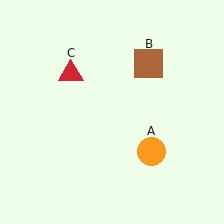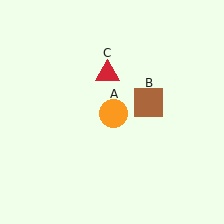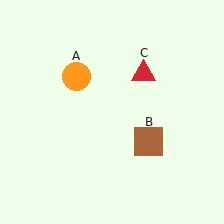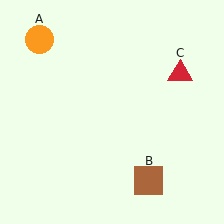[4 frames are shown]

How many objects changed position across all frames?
3 objects changed position: orange circle (object A), brown square (object B), red triangle (object C).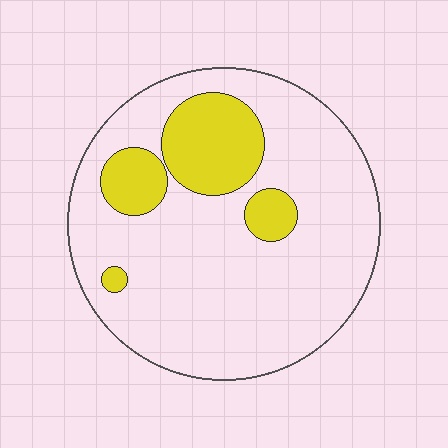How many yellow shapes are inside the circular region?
4.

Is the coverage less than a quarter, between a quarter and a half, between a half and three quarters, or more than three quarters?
Less than a quarter.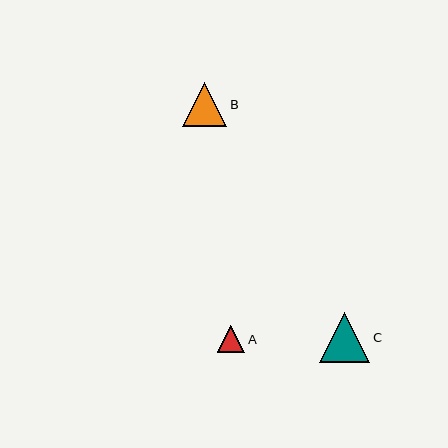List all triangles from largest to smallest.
From largest to smallest: C, B, A.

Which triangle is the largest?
Triangle C is the largest with a size of approximately 51 pixels.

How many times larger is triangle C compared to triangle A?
Triangle C is approximately 1.9 times the size of triangle A.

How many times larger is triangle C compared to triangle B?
Triangle C is approximately 1.2 times the size of triangle B.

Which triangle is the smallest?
Triangle A is the smallest with a size of approximately 27 pixels.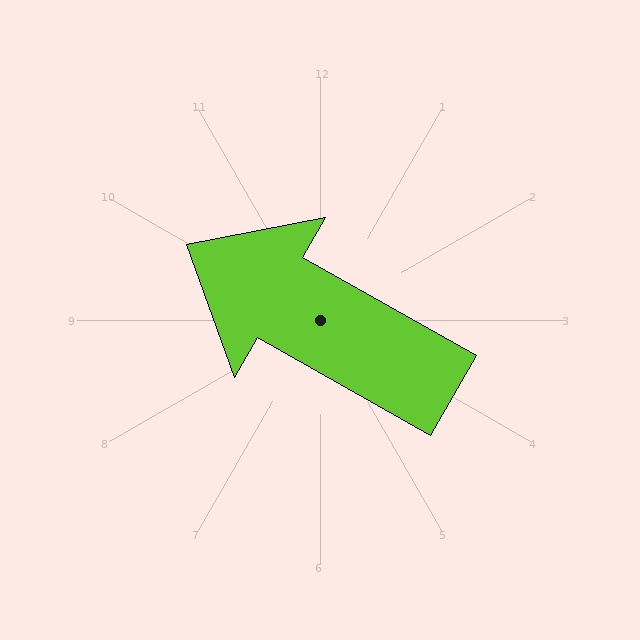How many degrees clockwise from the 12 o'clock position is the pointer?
Approximately 300 degrees.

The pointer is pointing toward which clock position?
Roughly 10 o'clock.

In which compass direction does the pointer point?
Northwest.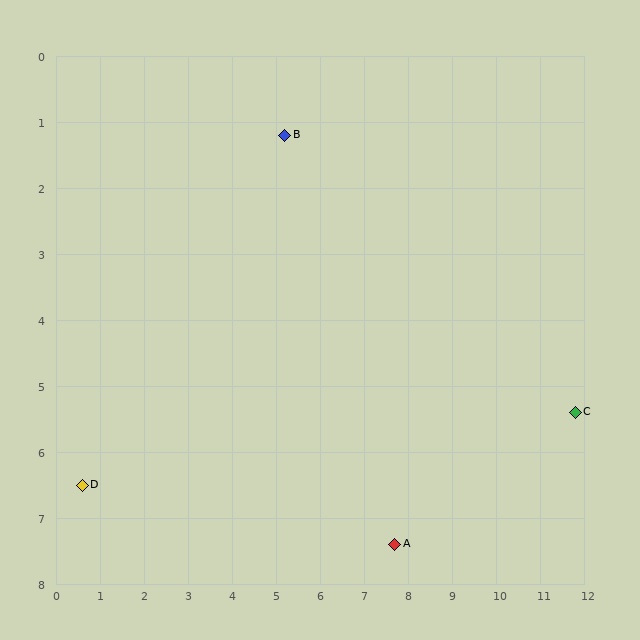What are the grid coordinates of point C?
Point C is at approximately (11.8, 5.4).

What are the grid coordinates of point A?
Point A is at approximately (7.7, 7.4).